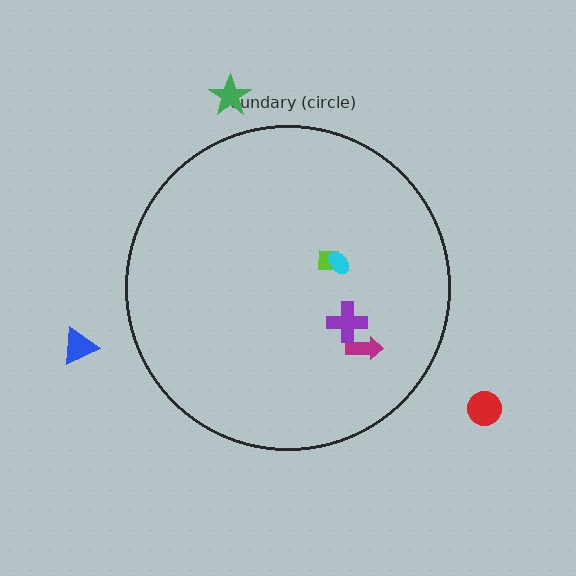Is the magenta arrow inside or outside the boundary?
Inside.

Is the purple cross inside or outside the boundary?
Inside.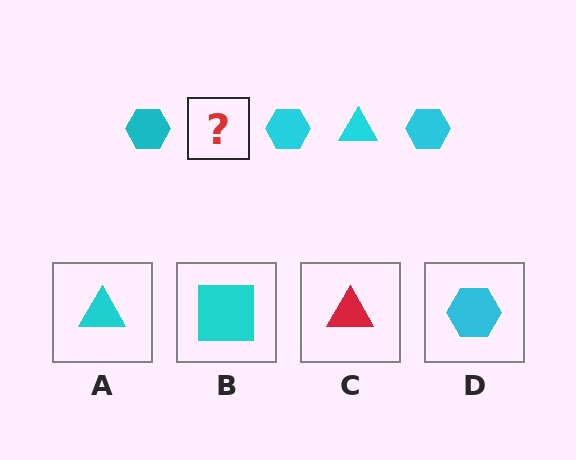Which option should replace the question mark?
Option A.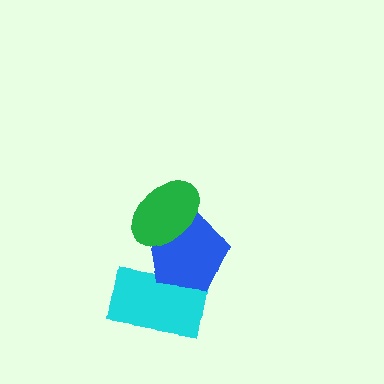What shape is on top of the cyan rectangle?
The blue pentagon is on top of the cyan rectangle.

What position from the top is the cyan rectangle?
The cyan rectangle is 3rd from the top.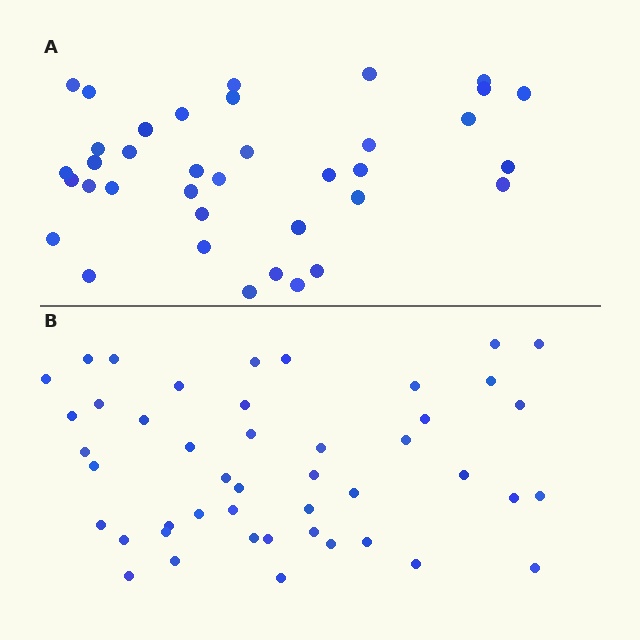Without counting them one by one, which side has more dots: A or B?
Region B (the bottom region) has more dots.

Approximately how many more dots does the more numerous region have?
Region B has roughly 8 or so more dots than region A.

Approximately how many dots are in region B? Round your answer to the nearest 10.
About 50 dots. (The exact count is 46, which rounds to 50.)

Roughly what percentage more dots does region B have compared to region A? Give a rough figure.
About 25% more.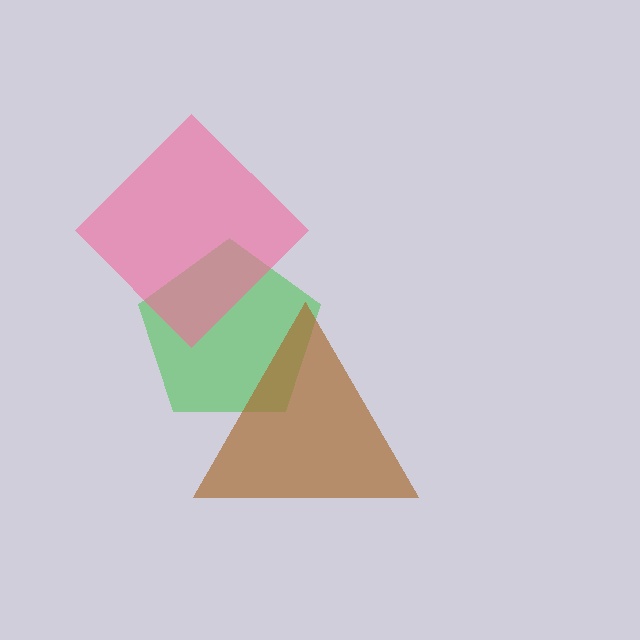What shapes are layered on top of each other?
The layered shapes are: a green pentagon, a brown triangle, a pink diamond.